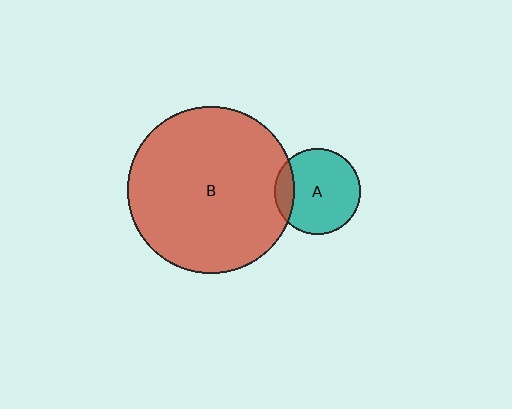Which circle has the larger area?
Circle B (red).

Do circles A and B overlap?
Yes.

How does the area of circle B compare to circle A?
Approximately 3.8 times.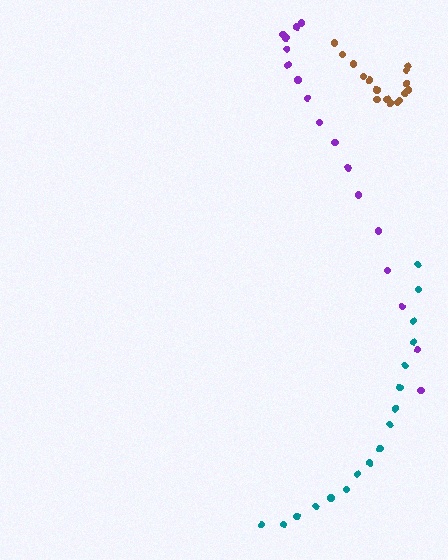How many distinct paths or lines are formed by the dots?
There are 3 distinct paths.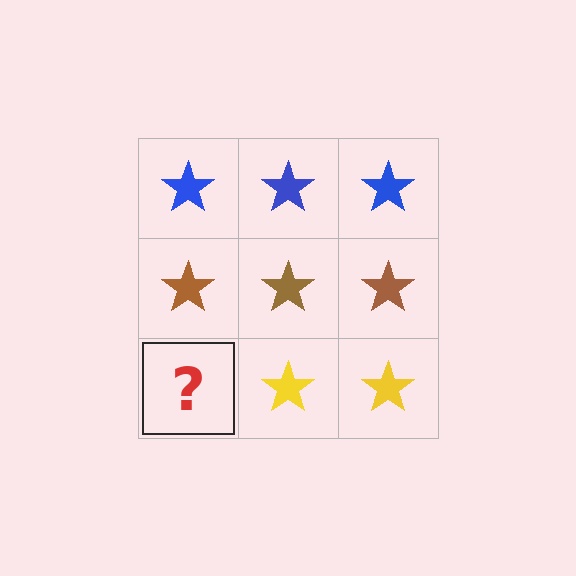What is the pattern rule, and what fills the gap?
The rule is that each row has a consistent color. The gap should be filled with a yellow star.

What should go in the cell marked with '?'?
The missing cell should contain a yellow star.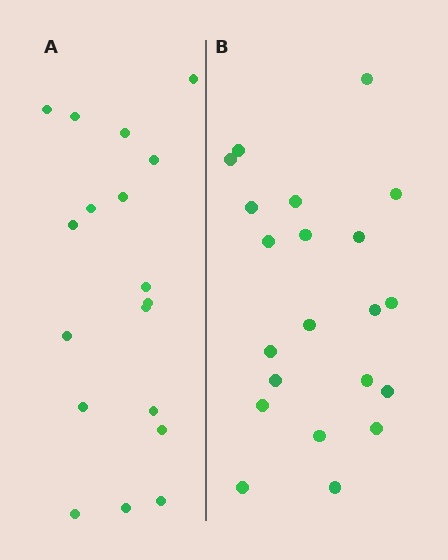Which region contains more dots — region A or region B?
Region B (the right region) has more dots.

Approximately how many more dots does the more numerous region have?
Region B has just a few more — roughly 2 or 3 more dots than region A.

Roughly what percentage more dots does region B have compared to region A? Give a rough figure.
About 15% more.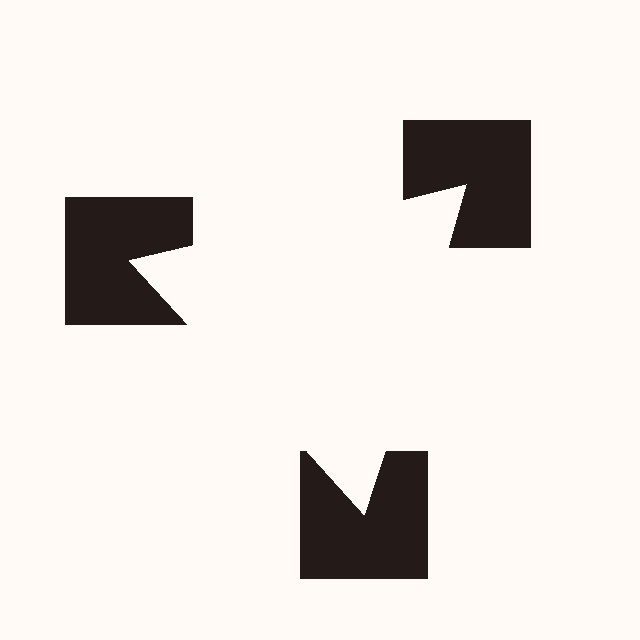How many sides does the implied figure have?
3 sides.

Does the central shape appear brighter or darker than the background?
It typically appears slightly brighter than the background, even though no actual brightness change is drawn.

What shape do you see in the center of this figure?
An illusory triangle — its edges are inferred from the aligned wedge cuts in the notched squares, not physically drawn.